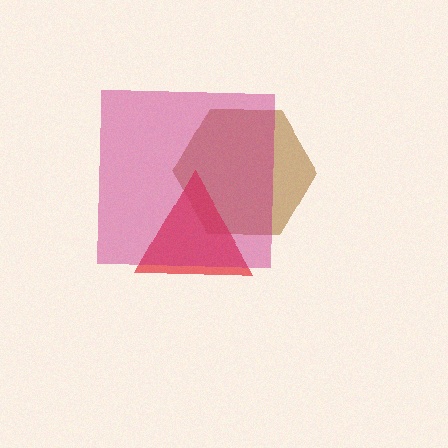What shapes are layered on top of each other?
The layered shapes are: a brown hexagon, a red triangle, a magenta square.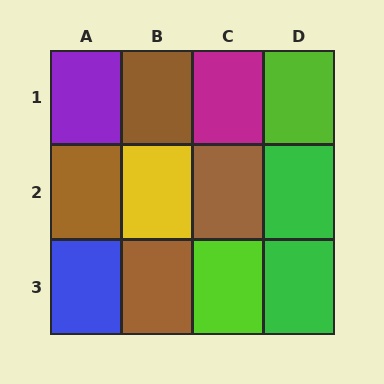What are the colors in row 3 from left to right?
Blue, brown, lime, green.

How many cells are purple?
1 cell is purple.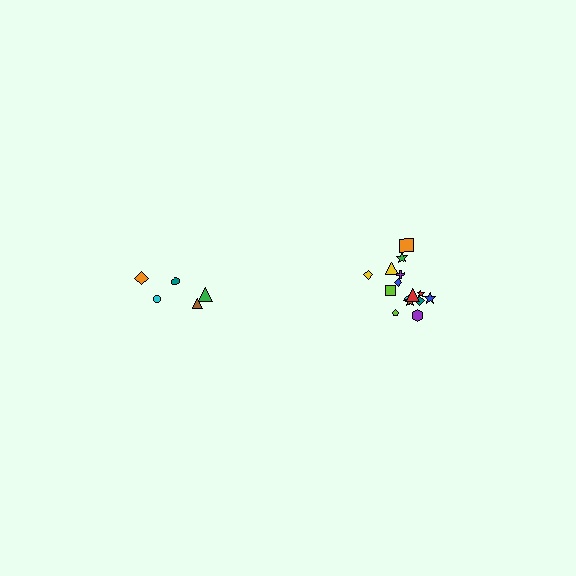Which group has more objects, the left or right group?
The right group.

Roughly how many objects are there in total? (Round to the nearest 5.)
Roughly 20 objects in total.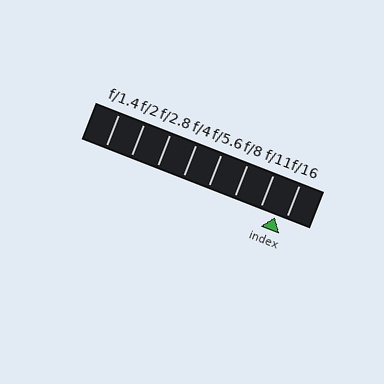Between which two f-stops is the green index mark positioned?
The index mark is between f/11 and f/16.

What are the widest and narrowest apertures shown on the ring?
The widest aperture shown is f/1.4 and the narrowest is f/16.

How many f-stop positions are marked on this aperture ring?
There are 8 f-stop positions marked.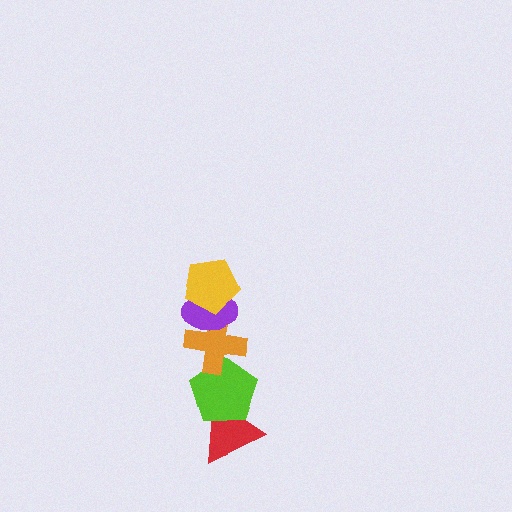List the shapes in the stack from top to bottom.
From top to bottom: the yellow pentagon, the purple ellipse, the orange cross, the lime pentagon, the red triangle.